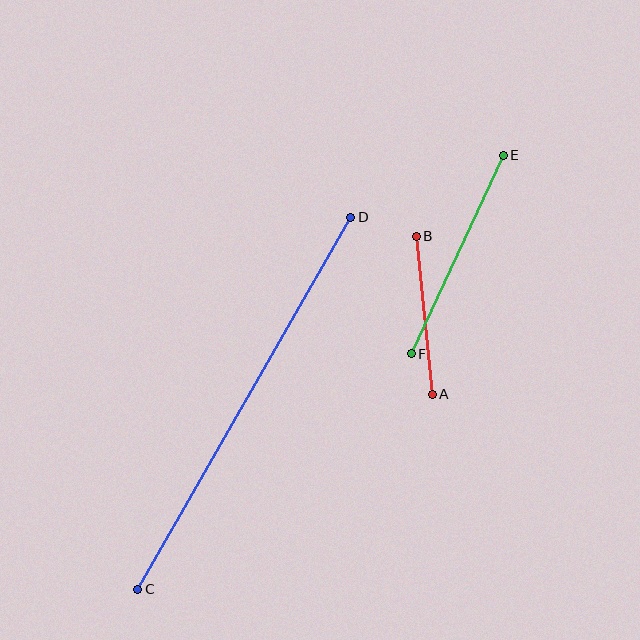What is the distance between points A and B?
The distance is approximately 159 pixels.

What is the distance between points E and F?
The distance is approximately 219 pixels.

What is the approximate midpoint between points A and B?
The midpoint is at approximately (424, 315) pixels.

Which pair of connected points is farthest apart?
Points C and D are farthest apart.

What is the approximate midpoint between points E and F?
The midpoint is at approximately (457, 254) pixels.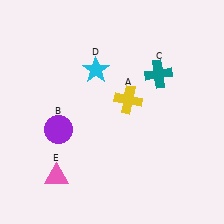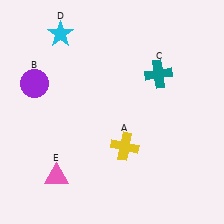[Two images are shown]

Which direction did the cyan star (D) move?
The cyan star (D) moved up.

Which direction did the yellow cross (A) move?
The yellow cross (A) moved down.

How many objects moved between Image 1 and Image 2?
3 objects moved between the two images.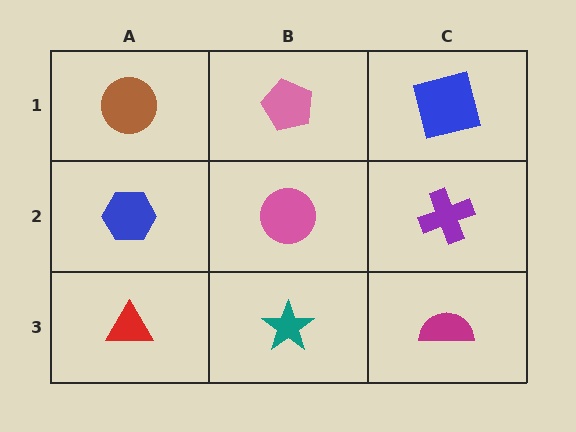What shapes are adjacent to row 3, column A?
A blue hexagon (row 2, column A), a teal star (row 3, column B).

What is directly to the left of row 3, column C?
A teal star.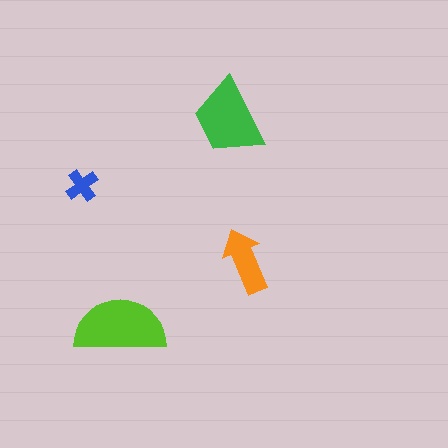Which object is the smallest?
The blue cross.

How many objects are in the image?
There are 4 objects in the image.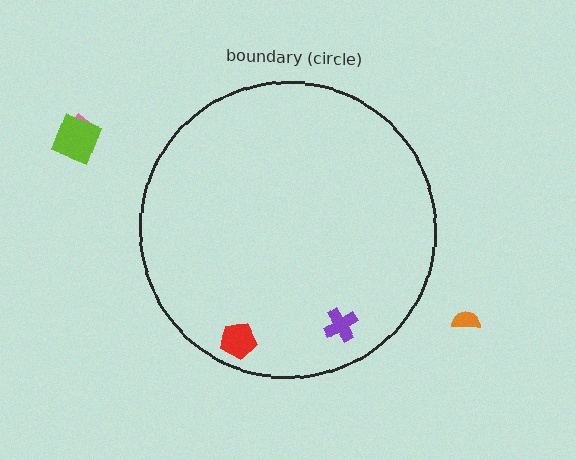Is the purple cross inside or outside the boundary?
Inside.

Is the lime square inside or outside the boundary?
Outside.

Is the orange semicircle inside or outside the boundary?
Outside.